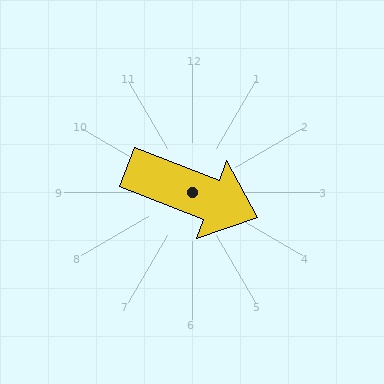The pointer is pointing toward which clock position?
Roughly 4 o'clock.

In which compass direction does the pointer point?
East.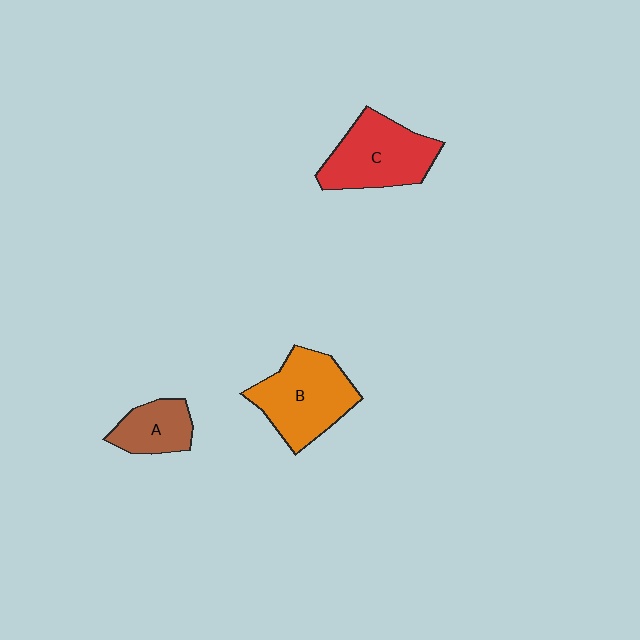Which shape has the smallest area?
Shape A (brown).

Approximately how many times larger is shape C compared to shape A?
Approximately 1.8 times.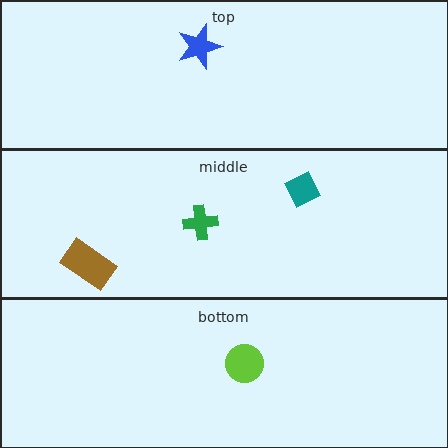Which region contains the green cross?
The middle region.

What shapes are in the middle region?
The green cross, the brown rectangle, the teal diamond.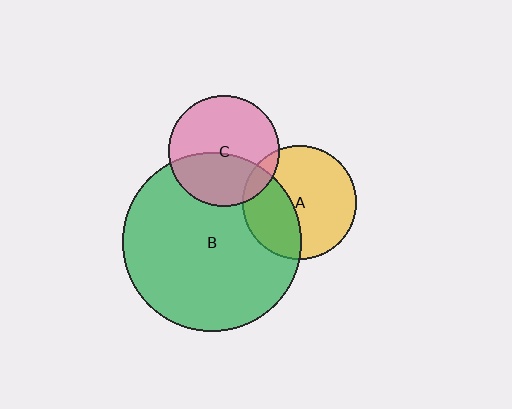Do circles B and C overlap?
Yes.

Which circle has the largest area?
Circle B (green).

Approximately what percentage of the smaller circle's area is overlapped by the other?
Approximately 40%.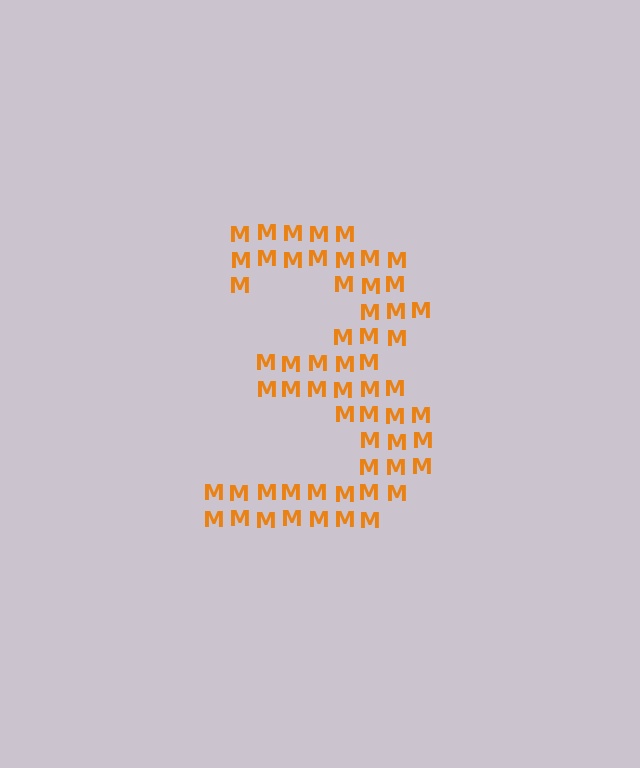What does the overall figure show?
The overall figure shows the digit 3.